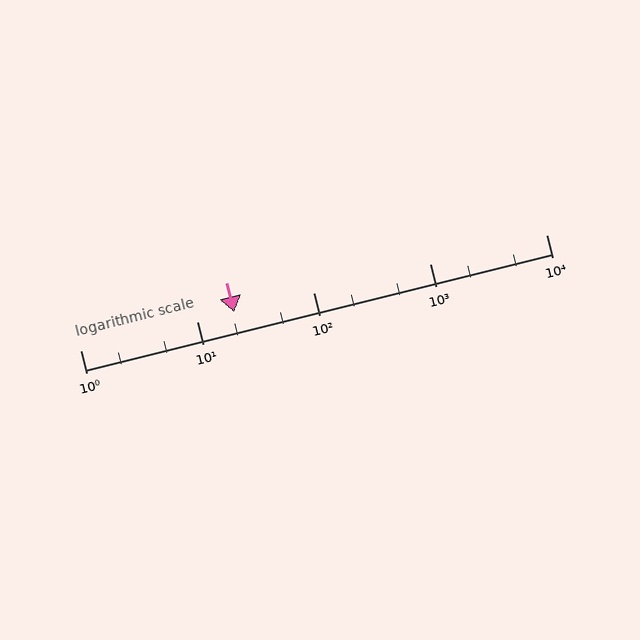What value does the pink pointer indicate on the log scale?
The pointer indicates approximately 21.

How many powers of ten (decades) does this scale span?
The scale spans 4 decades, from 1 to 10000.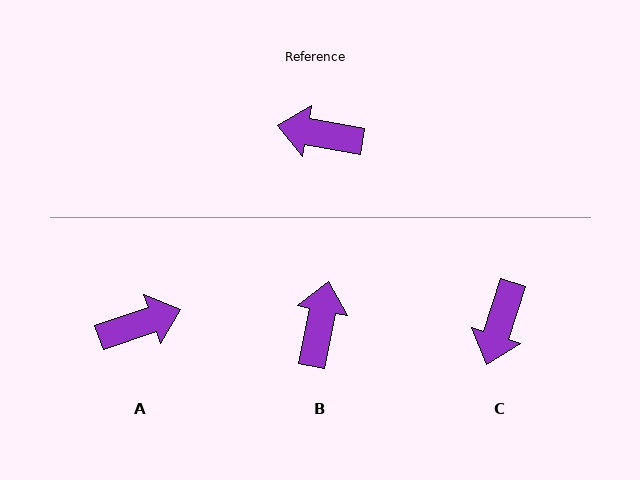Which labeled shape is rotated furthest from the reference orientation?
A, about 151 degrees away.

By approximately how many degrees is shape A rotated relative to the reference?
Approximately 151 degrees clockwise.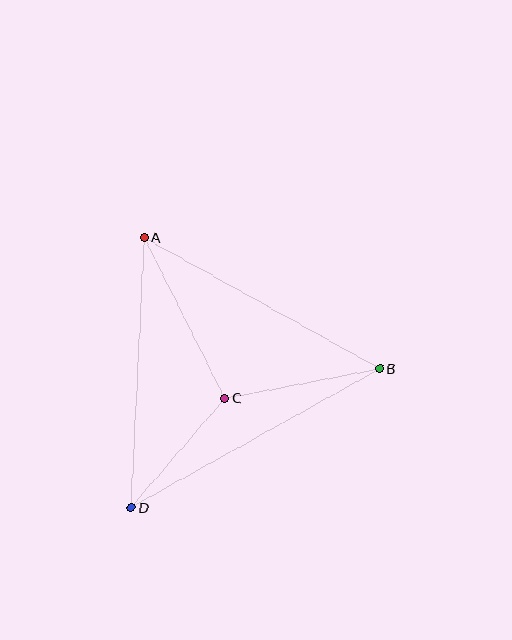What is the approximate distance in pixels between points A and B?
The distance between A and B is approximately 270 pixels.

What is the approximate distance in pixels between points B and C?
The distance between B and C is approximately 158 pixels.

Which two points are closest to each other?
Points C and D are closest to each other.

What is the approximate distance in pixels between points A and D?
The distance between A and D is approximately 271 pixels.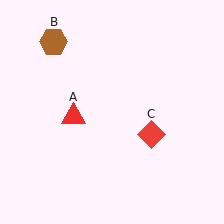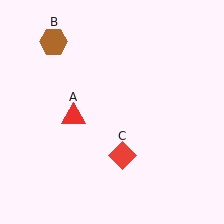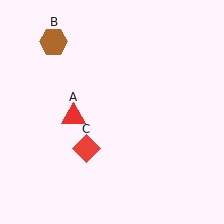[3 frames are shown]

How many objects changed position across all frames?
1 object changed position: red diamond (object C).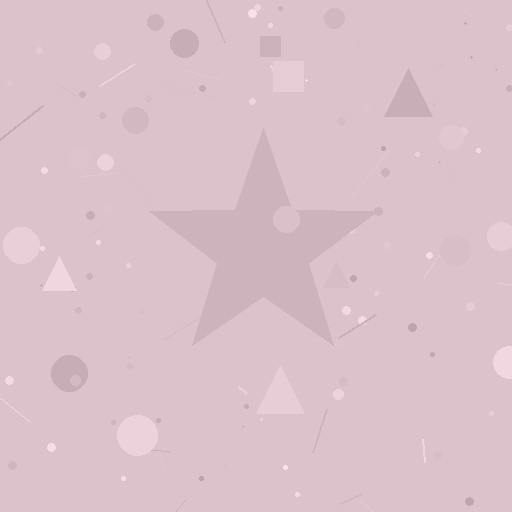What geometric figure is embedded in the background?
A star is embedded in the background.